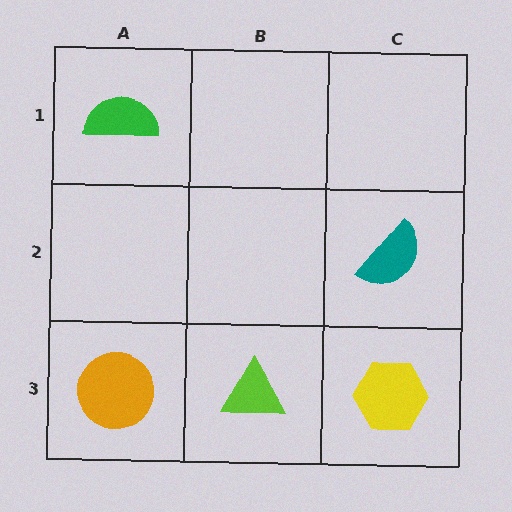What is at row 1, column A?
A green semicircle.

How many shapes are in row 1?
1 shape.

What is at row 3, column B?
A lime triangle.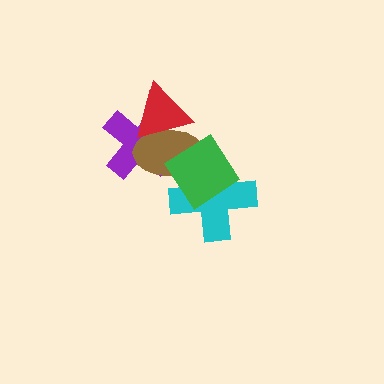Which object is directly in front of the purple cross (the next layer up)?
The brown ellipse is directly in front of the purple cross.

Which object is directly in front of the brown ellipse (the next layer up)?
The red triangle is directly in front of the brown ellipse.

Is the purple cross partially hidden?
Yes, it is partially covered by another shape.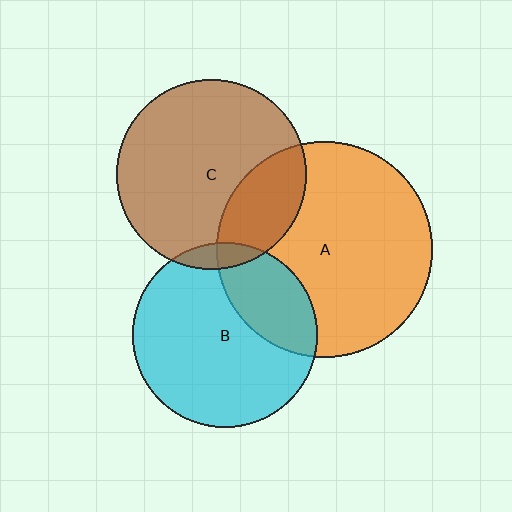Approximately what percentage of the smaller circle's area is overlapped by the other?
Approximately 25%.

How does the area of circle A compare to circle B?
Approximately 1.4 times.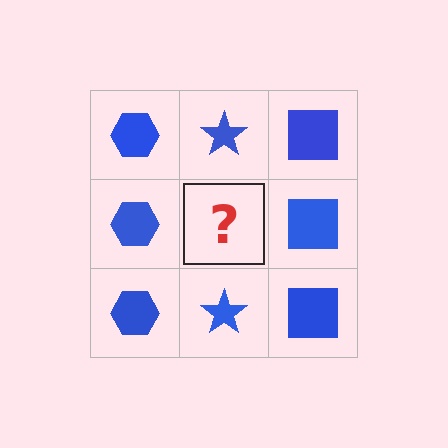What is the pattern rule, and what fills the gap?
The rule is that each column has a consistent shape. The gap should be filled with a blue star.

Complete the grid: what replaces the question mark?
The question mark should be replaced with a blue star.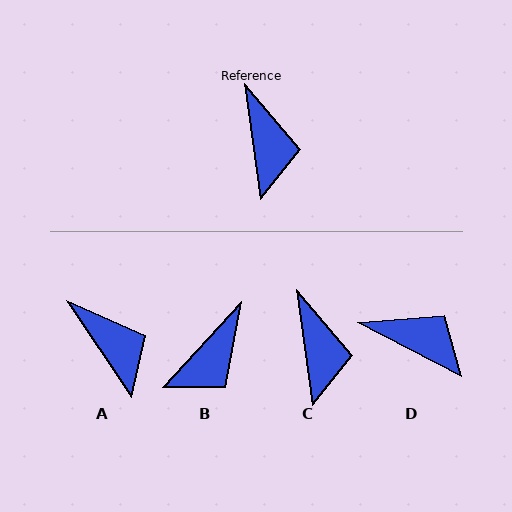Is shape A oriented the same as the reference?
No, it is off by about 26 degrees.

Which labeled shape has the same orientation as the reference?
C.